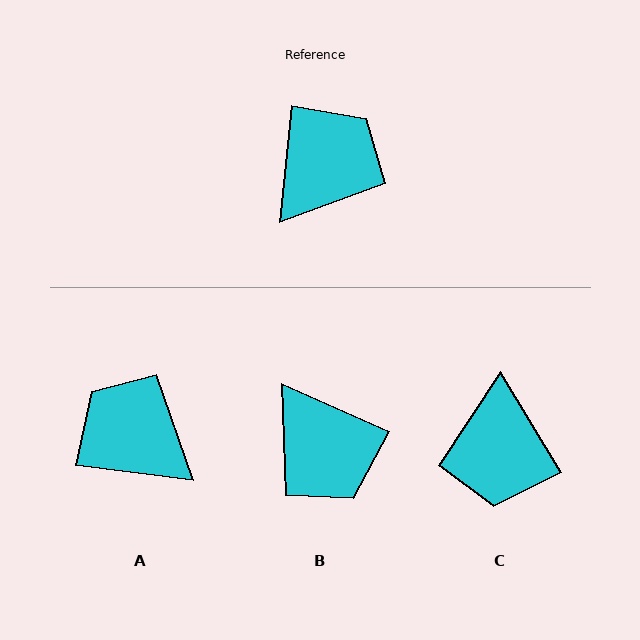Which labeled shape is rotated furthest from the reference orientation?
C, about 143 degrees away.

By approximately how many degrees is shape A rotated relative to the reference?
Approximately 88 degrees counter-clockwise.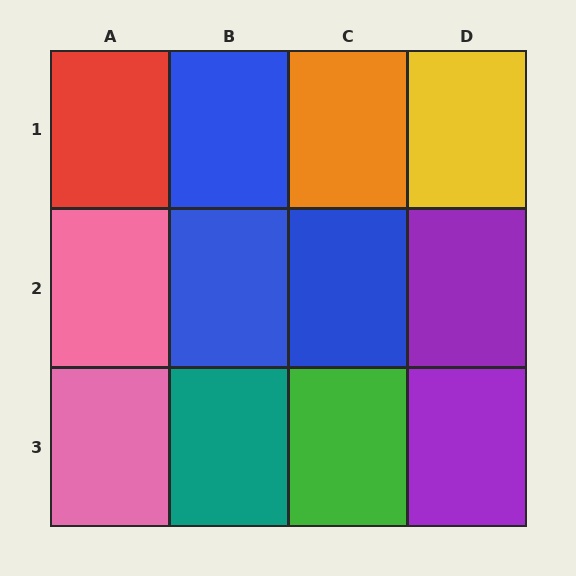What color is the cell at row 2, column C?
Blue.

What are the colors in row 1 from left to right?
Red, blue, orange, yellow.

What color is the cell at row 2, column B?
Blue.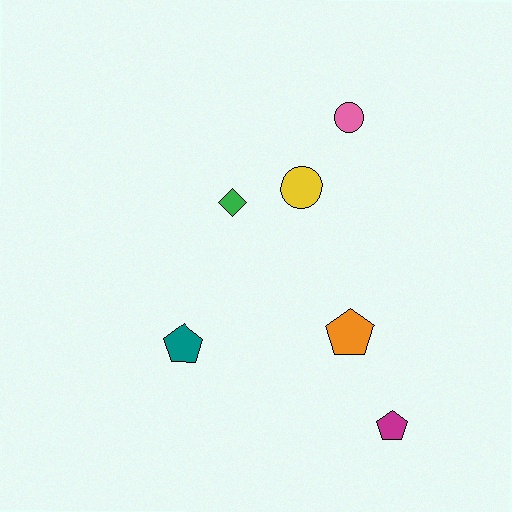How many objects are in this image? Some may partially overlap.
There are 6 objects.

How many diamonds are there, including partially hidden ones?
There is 1 diamond.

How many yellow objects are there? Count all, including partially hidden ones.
There is 1 yellow object.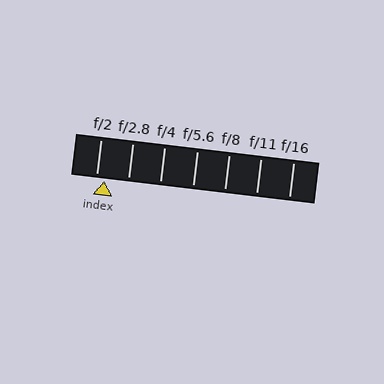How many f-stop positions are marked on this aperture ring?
There are 7 f-stop positions marked.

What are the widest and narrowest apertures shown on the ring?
The widest aperture shown is f/2 and the narrowest is f/16.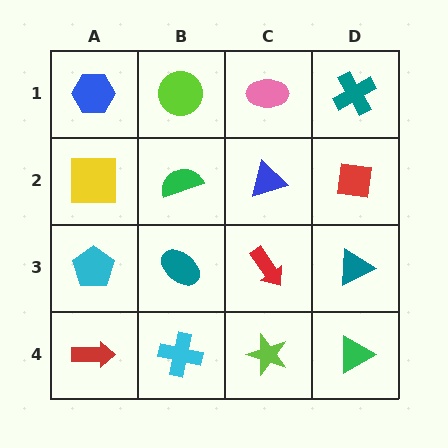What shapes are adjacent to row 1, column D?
A red square (row 2, column D), a pink ellipse (row 1, column C).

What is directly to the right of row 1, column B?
A pink ellipse.